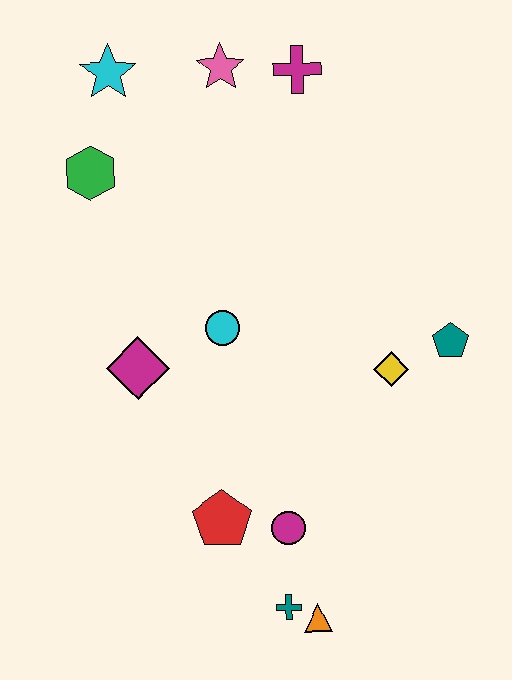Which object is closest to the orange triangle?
The teal cross is closest to the orange triangle.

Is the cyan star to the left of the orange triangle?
Yes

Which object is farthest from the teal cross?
The cyan star is farthest from the teal cross.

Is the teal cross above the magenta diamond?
No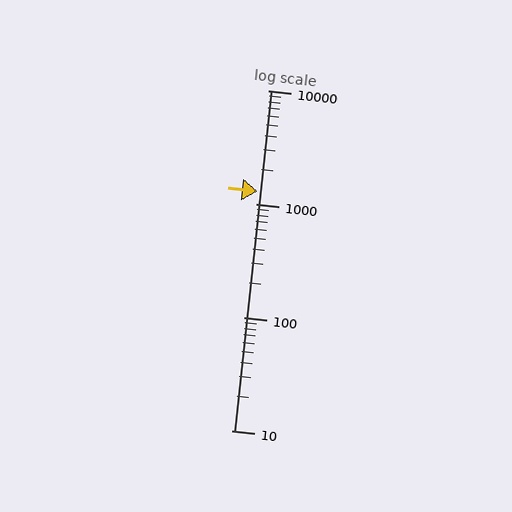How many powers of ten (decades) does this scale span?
The scale spans 3 decades, from 10 to 10000.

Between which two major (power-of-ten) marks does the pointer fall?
The pointer is between 1000 and 10000.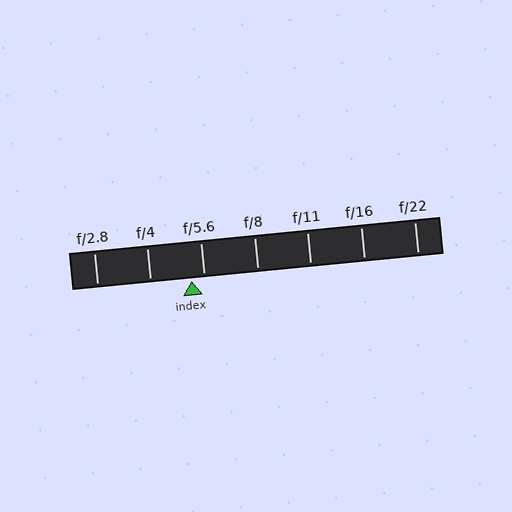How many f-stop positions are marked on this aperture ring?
There are 7 f-stop positions marked.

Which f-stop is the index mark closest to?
The index mark is closest to f/5.6.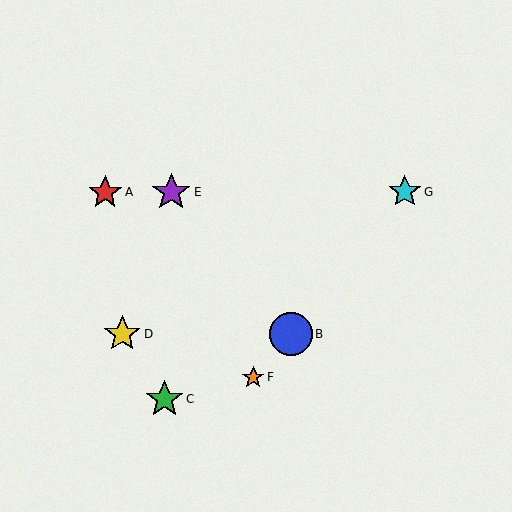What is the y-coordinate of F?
Object F is at y≈377.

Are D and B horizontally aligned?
Yes, both are at y≈334.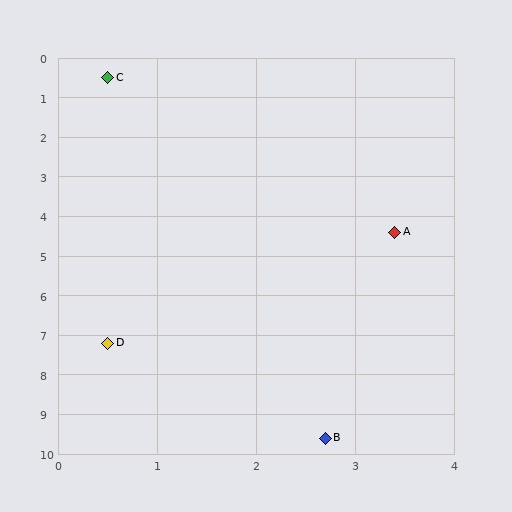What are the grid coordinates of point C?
Point C is at approximately (0.5, 0.5).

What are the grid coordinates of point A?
Point A is at approximately (3.4, 4.4).